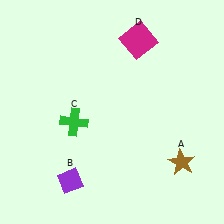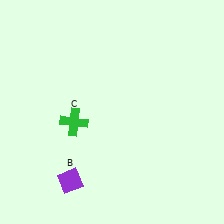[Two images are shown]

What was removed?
The magenta square (D), the brown star (A) were removed in Image 2.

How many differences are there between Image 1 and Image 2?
There are 2 differences between the two images.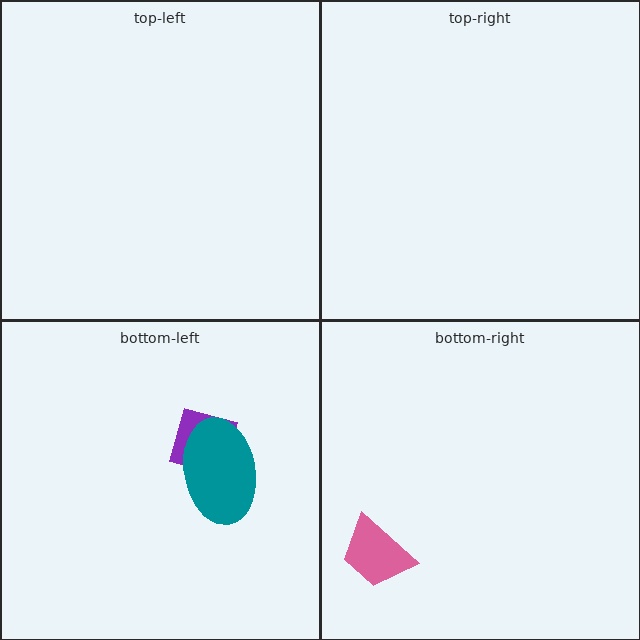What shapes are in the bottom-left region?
The purple diamond, the teal ellipse.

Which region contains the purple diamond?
The bottom-left region.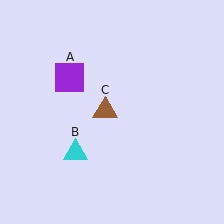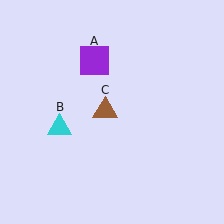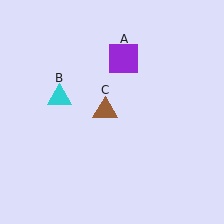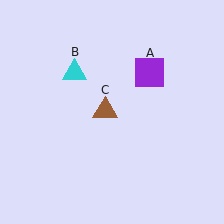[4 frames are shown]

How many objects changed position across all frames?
2 objects changed position: purple square (object A), cyan triangle (object B).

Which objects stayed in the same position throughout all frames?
Brown triangle (object C) remained stationary.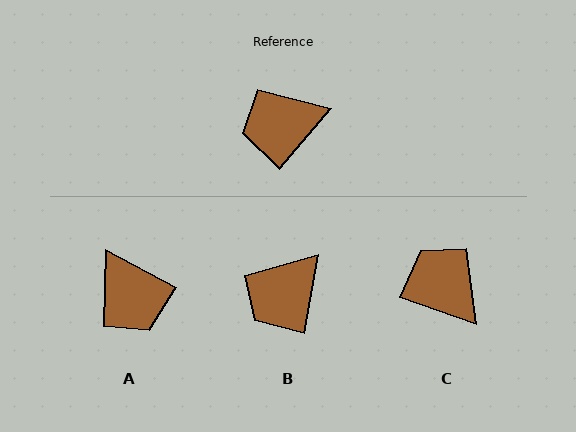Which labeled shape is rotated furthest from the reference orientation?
A, about 103 degrees away.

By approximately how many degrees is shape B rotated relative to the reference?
Approximately 31 degrees counter-clockwise.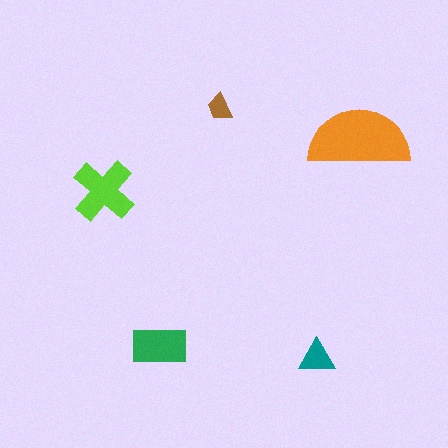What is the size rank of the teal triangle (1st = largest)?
4th.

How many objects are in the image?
There are 5 objects in the image.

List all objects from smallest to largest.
The brown trapezoid, the teal triangle, the green rectangle, the lime cross, the orange semicircle.